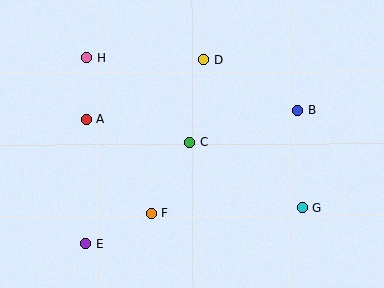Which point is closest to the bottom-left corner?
Point E is closest to the bottom-left corner.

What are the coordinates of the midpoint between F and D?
The midpoint between F and D is at (177, 137).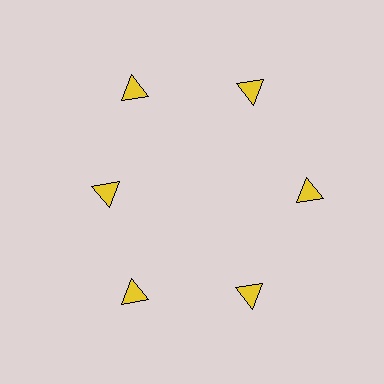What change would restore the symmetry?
The symmetry would be restored by moving it outward, back onto the ring so that all 6 triangles sit at equal angles and equal distance from the center.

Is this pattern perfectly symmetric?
No. The 6 yellow triangles are arranged in a ring, but one element near the 9 o'clock position is pulled inward toward the center, breaking the 6-fold rotational symmetry.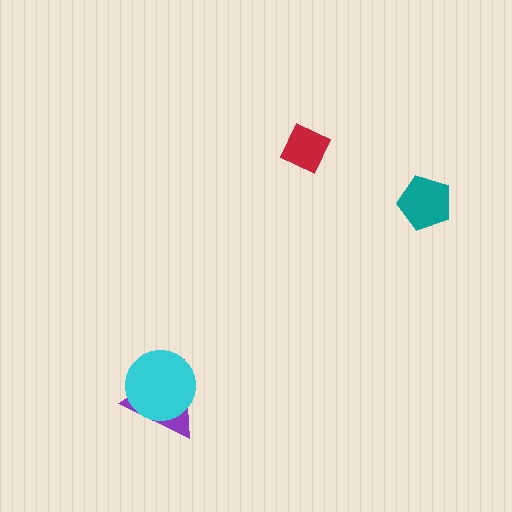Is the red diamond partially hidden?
No, no other shape covers it.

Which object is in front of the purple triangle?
The cyan circle is in front of the purple triangle.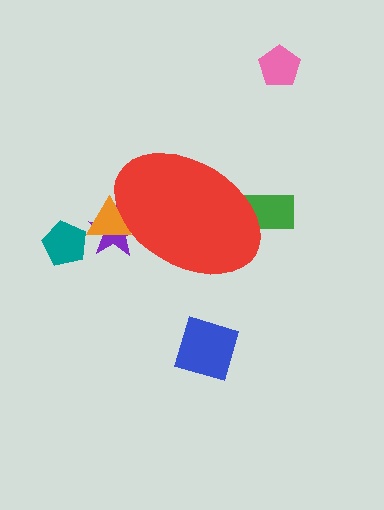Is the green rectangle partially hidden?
Yes, the green rectangle is partially hidden behind the red ellipse.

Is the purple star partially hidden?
Yes, the purple star is partially hidden behind the red ellipse.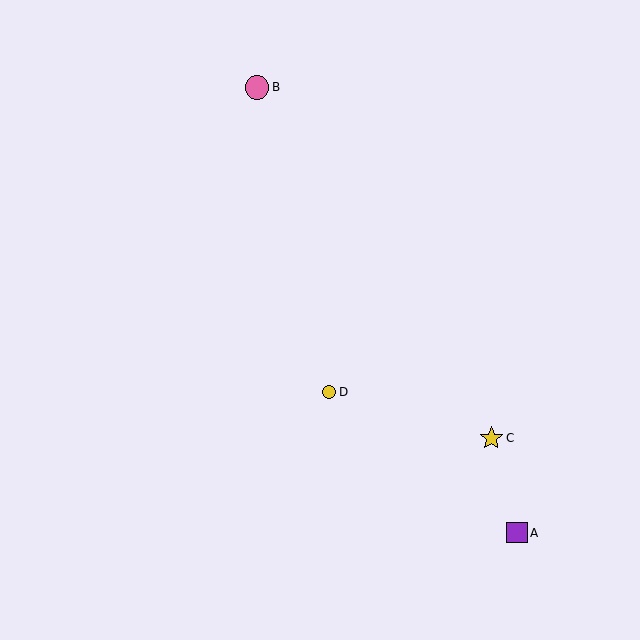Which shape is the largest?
The pink circle (labeled B) is the largest.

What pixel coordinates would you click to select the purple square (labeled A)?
Click at (517, 533) to select the purple square A.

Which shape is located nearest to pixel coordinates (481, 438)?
The yellow star (labeled C) at (492, 439) is nearest to that location.